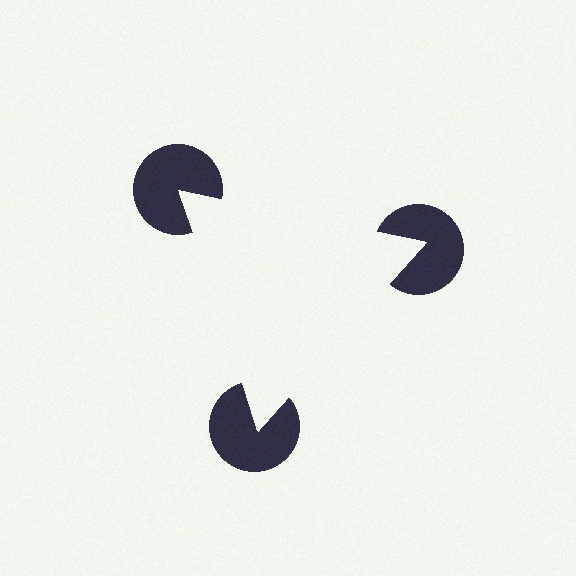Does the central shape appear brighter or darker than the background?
It typically appears slightly brighter than the background, even though no actual brightness change is drawn.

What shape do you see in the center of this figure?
An illusory triangle — its edges are inferred from the aligned wedge cuts in the pac-man discs, not physically drawn.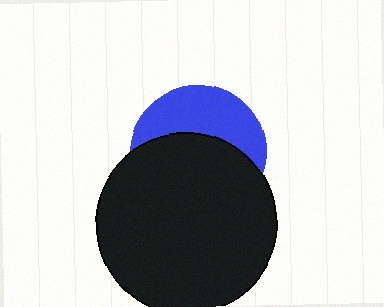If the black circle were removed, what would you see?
You would see the complete blue circle.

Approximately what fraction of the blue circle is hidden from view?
Roughly 60% of the blue circle is hidden behind the black circle.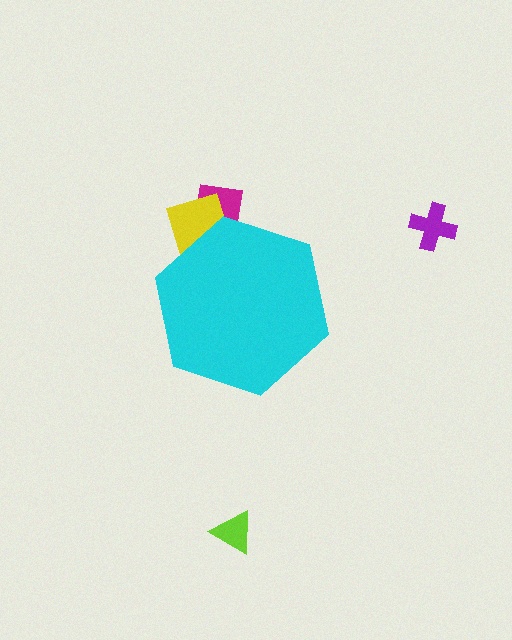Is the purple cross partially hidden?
No, the purple cross is fully visible.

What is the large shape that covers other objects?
A cyan hexagon.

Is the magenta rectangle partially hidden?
Yes, the magenta rectangle is partially hidden behind the cyan hexagon.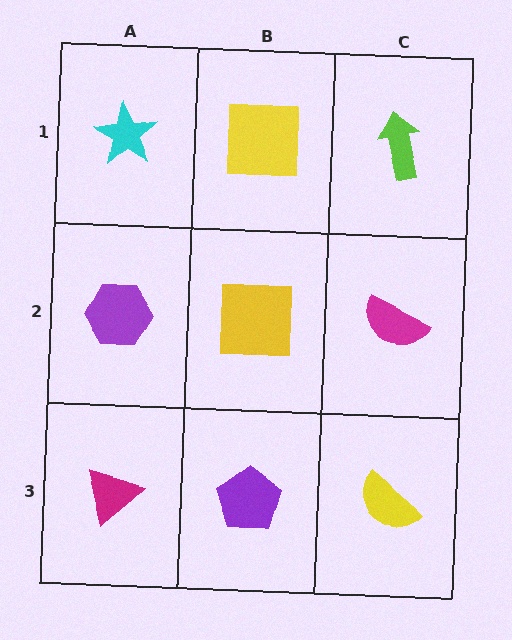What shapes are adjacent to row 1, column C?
A magenta semicircle (row 2, column C), a yellow square (row 1, column B).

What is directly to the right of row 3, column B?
A yellow semicircle.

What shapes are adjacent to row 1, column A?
A purple hexagon (row 2, column A), a yellow square (row 1, column B).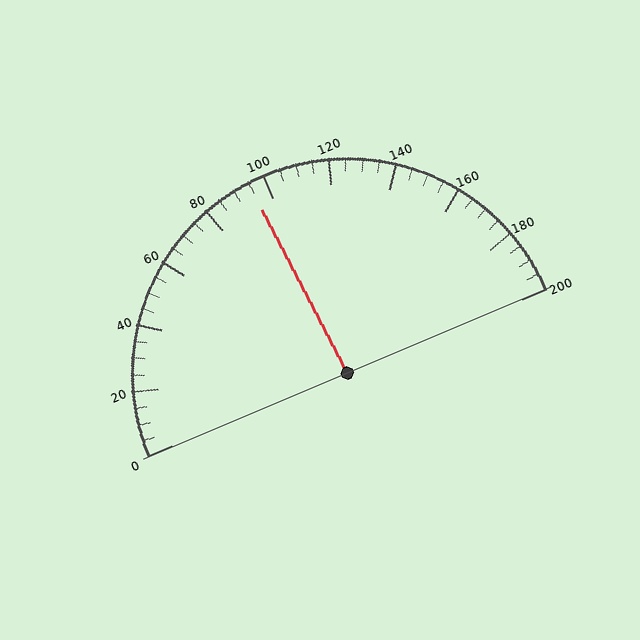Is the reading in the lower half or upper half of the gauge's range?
The reading is in the lower half of the range (0 to 200).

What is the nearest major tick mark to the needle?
The nearest major tick mark is 100.